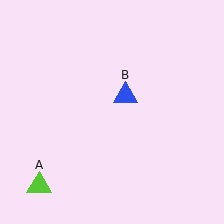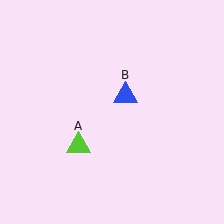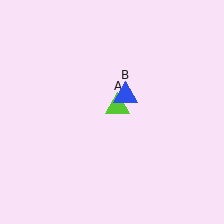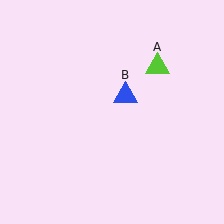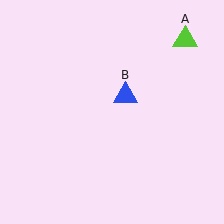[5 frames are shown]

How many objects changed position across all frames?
1 object changed position: lime triangle (object A).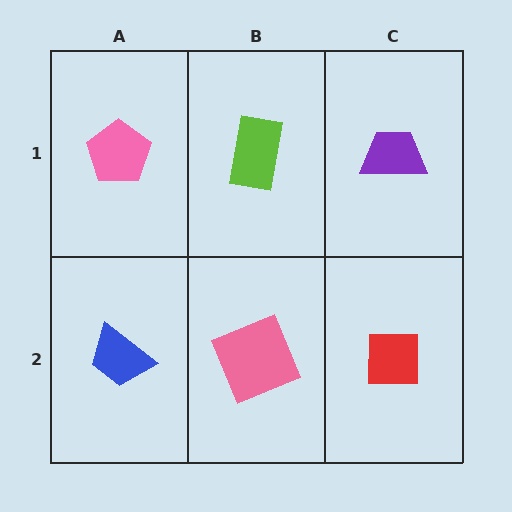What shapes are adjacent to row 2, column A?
A pink pentagon (row 1, column A), a pink square (row 2, column B).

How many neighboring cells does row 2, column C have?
2.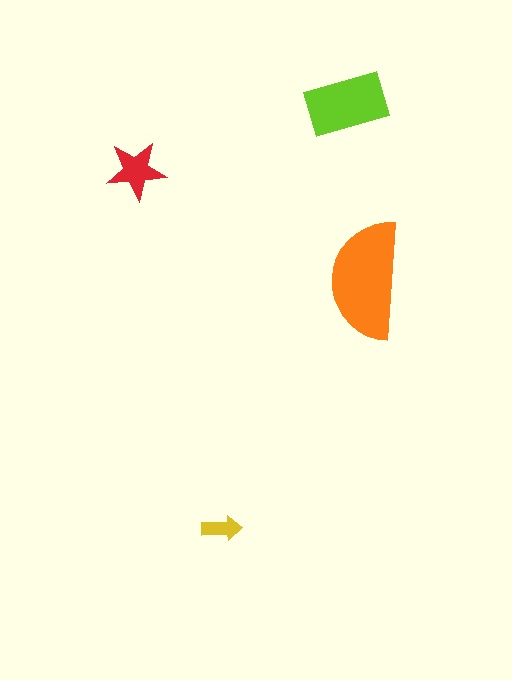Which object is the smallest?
The yellow arrow.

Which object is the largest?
The orange semicircle.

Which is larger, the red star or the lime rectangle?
The lime rectangle.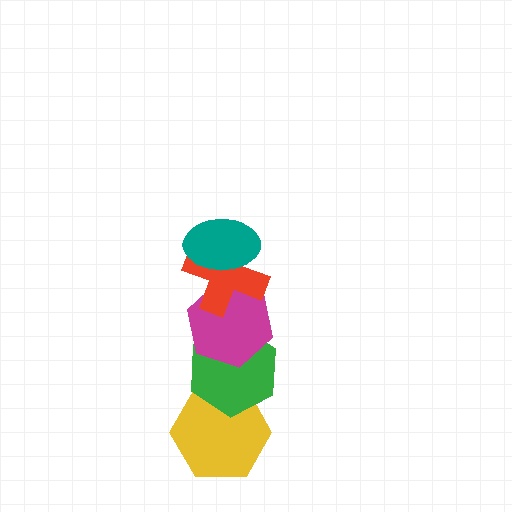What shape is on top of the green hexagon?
The magenta hexagon is on top of the green hexagon.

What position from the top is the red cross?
The red cross is 2nd from the top.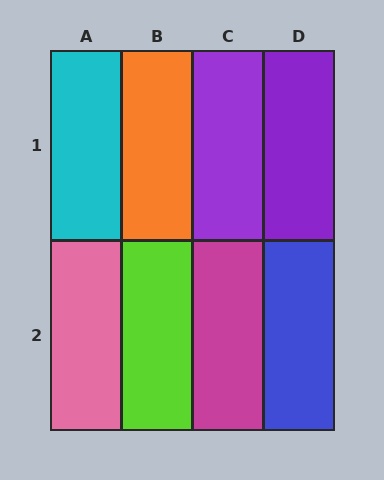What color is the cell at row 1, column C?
Purple.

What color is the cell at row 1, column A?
Cyan.